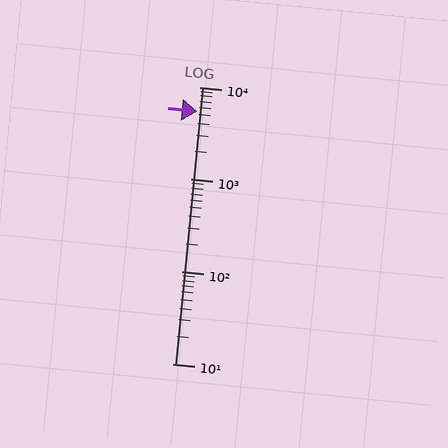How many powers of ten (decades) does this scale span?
The scale spans 3 decades, from 10 to 10000.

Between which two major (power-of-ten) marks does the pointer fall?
The pointer is between 1000 and 10000.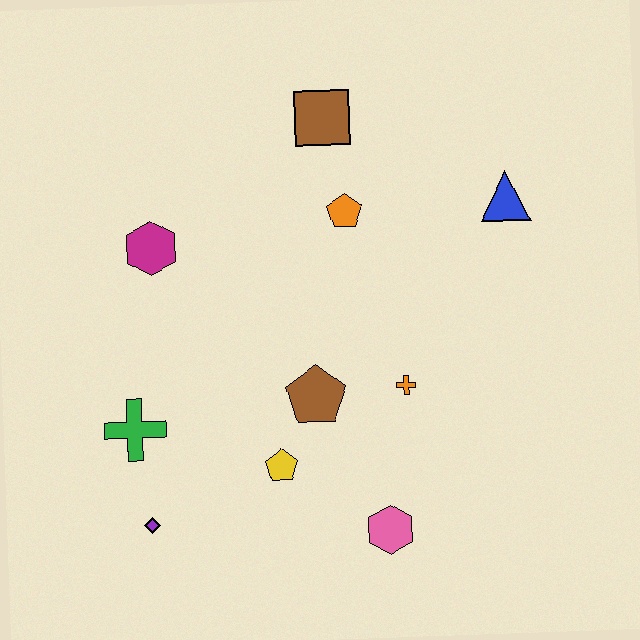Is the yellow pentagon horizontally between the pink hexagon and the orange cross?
No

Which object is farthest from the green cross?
The blue triangle is farthest from the green cross.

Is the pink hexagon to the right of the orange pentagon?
Yes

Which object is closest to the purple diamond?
The green cross is closest to the purple diamond.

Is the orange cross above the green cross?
Yes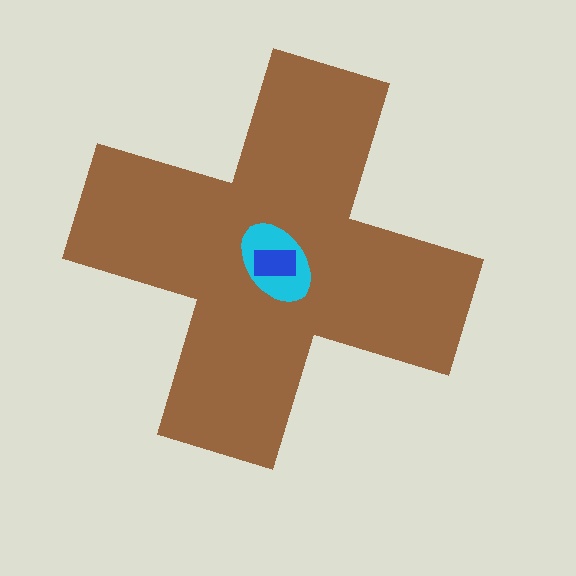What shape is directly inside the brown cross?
The cyan ellipse.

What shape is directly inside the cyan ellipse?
The blue rectangle.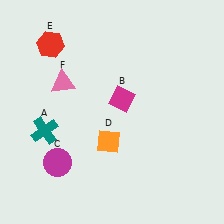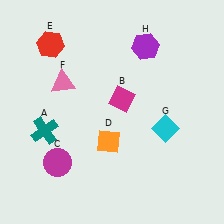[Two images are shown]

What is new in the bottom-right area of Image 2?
A cyan diamond (G) was added in the bottom-right area of Image 2.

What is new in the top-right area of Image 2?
A purple hexagon (H) was added in the top-right area of Image 2.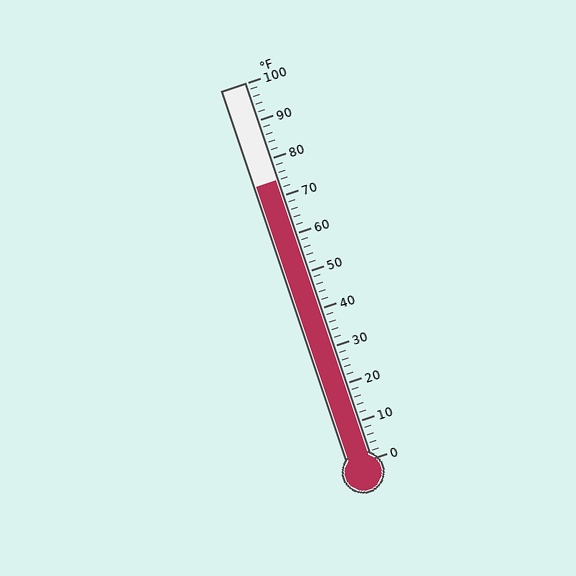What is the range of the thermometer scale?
The thermometer scale ranges from 0°F to 100°F.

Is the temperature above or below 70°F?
The temperature is above 70°F.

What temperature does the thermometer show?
The thermometer shows approximately 74°F.